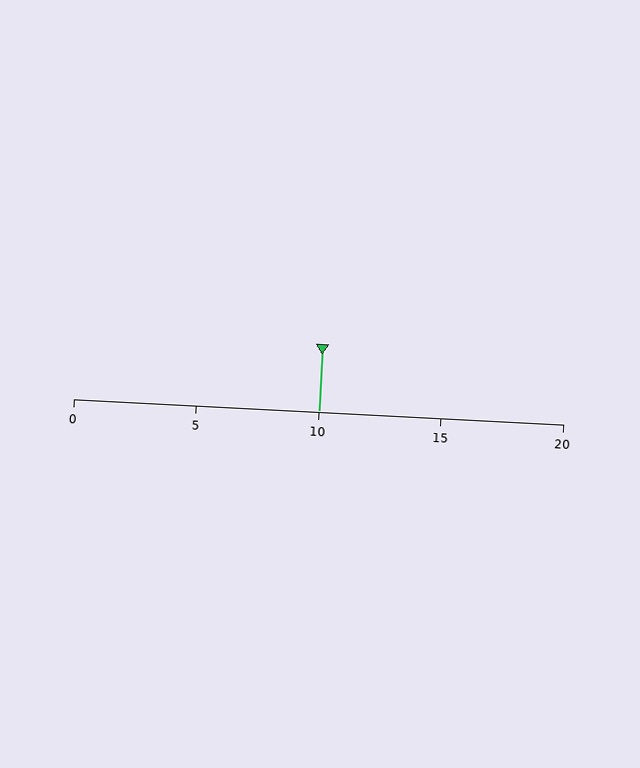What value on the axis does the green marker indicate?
The marker indicates approximately 10.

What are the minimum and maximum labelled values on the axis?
The axis runs from 0 to 20.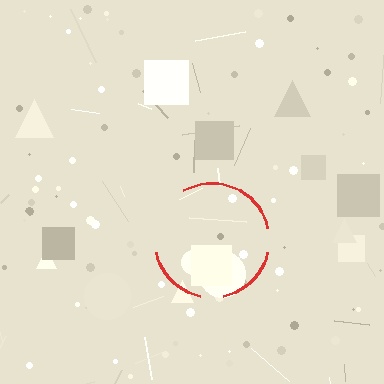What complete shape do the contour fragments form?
The contour fragments form a circle.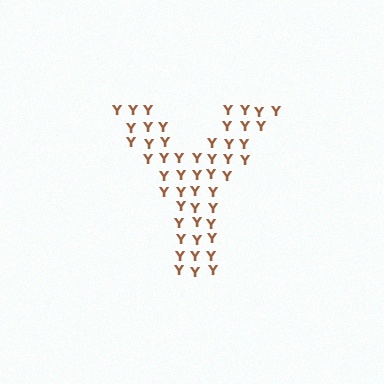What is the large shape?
The large shape is the letter Y.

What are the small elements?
The small elements are letter Y's.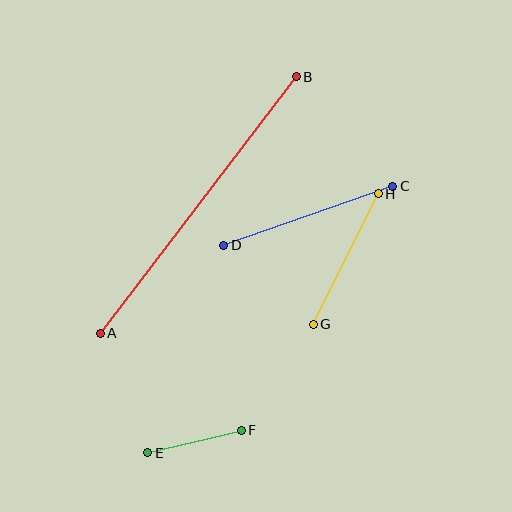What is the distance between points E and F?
The distance is approximately 97 pixels.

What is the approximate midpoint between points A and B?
The midpoint is at approximately (198, 205) pixels.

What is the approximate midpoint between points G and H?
The midpoint is at approximately (346, 259) pixels.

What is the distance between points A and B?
The distance is approximately 323 pixels.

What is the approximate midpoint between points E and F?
The midpoint is at approximately (194, 442) pixels.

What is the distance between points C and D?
The distance is approximately 179 pixels.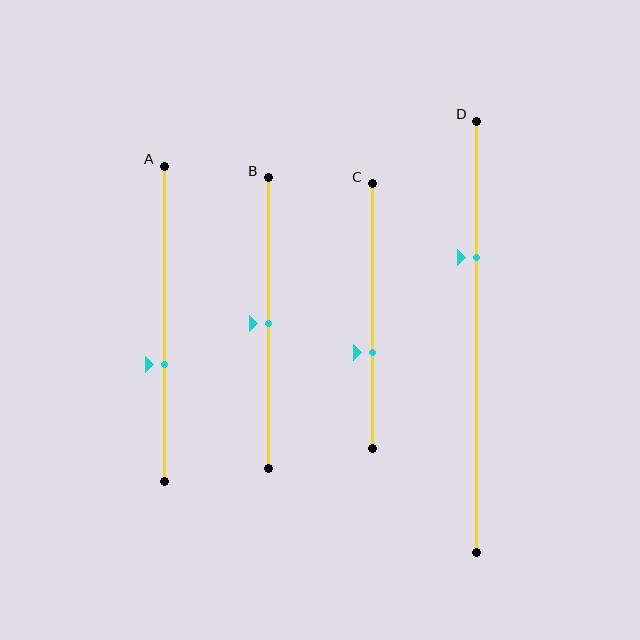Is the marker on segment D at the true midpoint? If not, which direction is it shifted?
No, the marker on segment D is shifted upward by about 18% of the segment length.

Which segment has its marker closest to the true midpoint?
Segment B has its marker closest to the true midpoint.